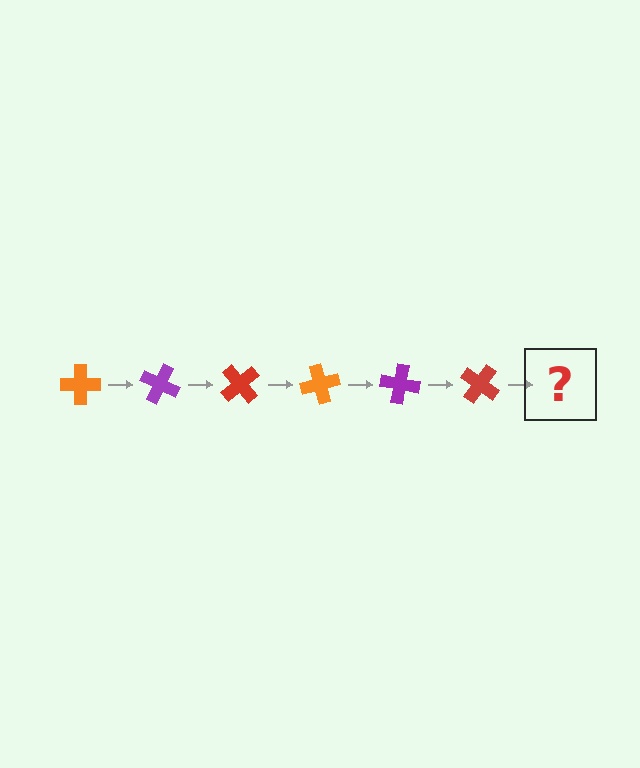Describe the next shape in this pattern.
It should be an orange cross, rotated 150 degrees from the start.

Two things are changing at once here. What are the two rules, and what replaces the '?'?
The two rules are that it rotates 25 degrees each step and the color cycles through orange, purple, and red. The '?' should be an orange cross, rotated 150 degrees from the start.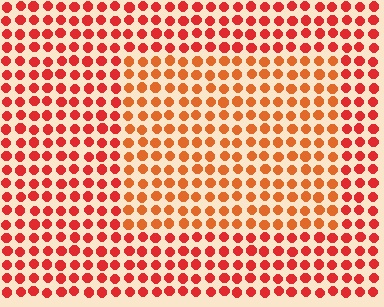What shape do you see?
I see a rectangle.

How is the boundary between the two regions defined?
The boundary is defined purely by a slight shift in hue (about 22 degrees). Spacing, size, and orientation are identical on both sides.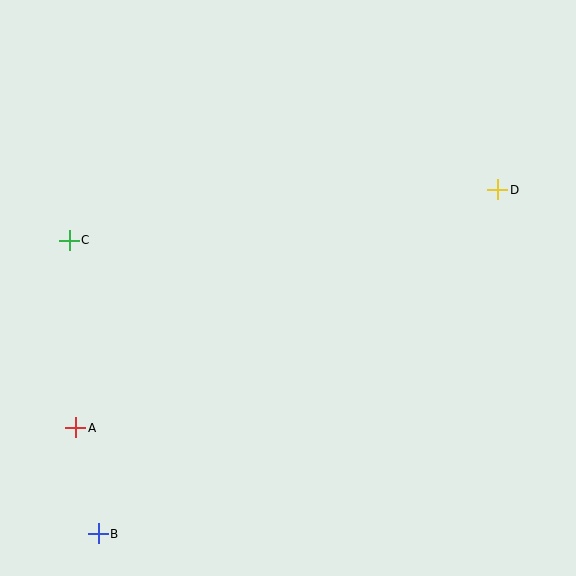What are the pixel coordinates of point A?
Point A is at (76, 428).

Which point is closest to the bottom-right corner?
Point D is closest to the bottom-right corner.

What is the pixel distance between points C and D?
The distance between C and D is 431 pixels.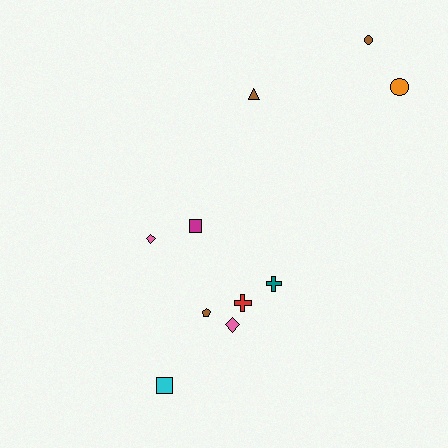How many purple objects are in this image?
There are no purple objects.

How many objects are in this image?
There are 10 objects.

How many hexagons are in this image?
There are no hexagons.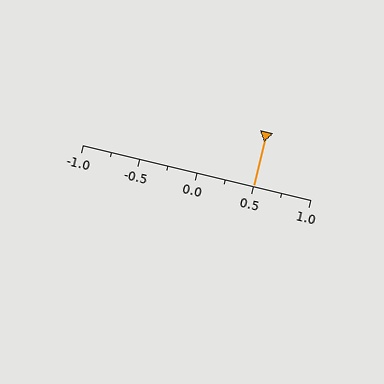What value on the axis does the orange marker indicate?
The marker indicates approximately 0.5.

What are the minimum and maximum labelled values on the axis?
The axis runs from -1.0 to 1.0.